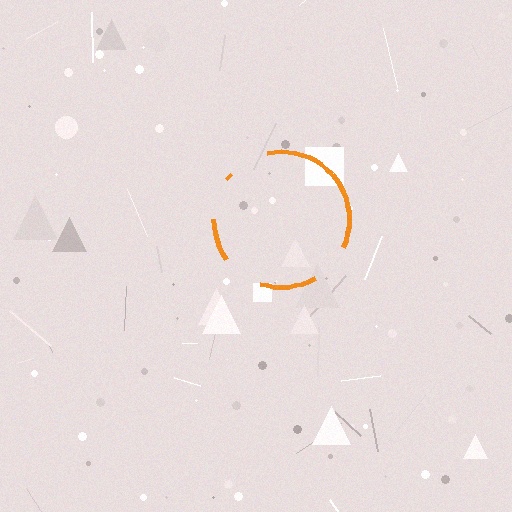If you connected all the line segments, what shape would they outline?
They would outline a circle.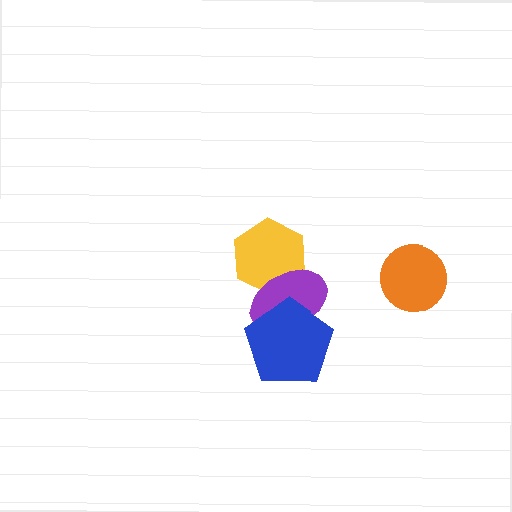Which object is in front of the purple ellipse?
The blue pentagon is in front of the purple ellipse.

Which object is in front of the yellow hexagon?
The purple ellipse is in front of the yellow hexagon.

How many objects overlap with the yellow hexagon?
1 object overlaps with the yellow hexagon.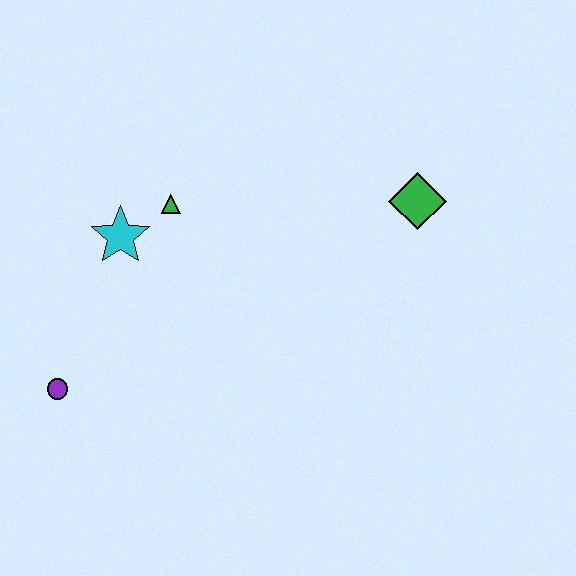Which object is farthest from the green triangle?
The green diamond is farthest from the green triangle.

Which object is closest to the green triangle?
The cyan star is closest to the green triangle.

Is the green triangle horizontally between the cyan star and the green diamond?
Yes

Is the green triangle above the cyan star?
Yes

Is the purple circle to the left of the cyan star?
Yes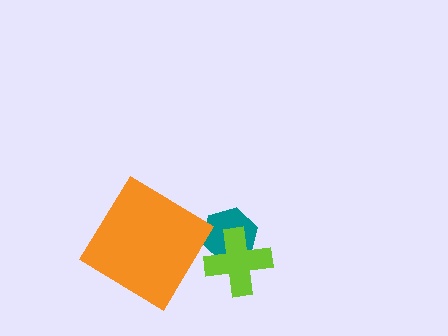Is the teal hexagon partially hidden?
Yes, it is partially covered by another shape.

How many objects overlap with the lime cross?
1 object overlaps with the lime cross.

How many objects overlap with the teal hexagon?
1 object overlaps with the teal hexagon.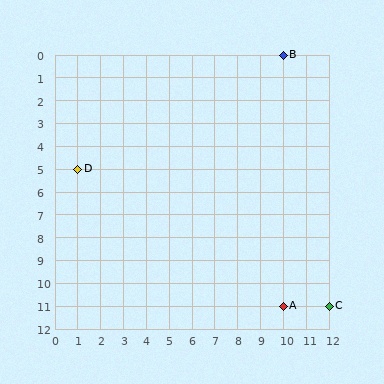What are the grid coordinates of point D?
Point D is at grid coordinates (1, 5).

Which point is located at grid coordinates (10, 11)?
Point A is at (10, 11).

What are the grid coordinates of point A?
Point A is at grid coordinates (10, 11).